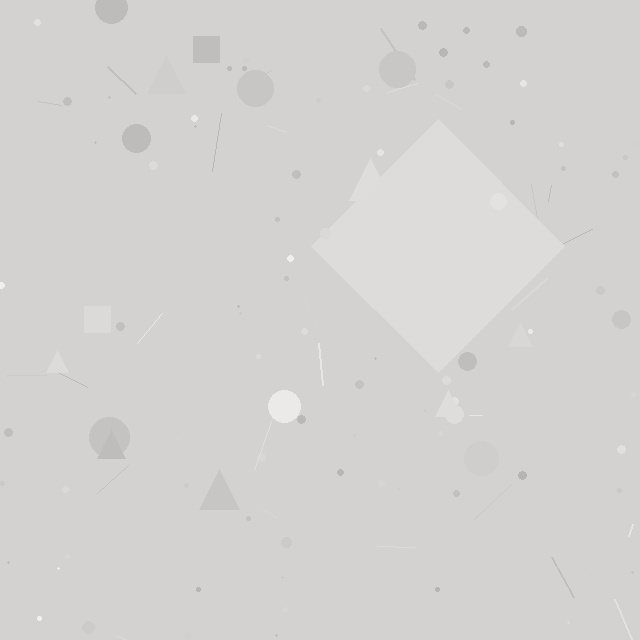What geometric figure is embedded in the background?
A diamond is embedded in the background.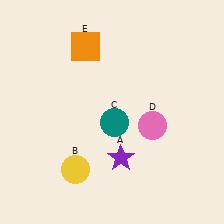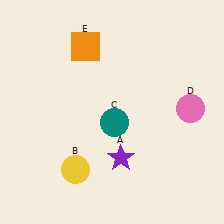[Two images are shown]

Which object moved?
The pink circle (D) moved right.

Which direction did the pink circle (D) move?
The pink circle (D) moved right.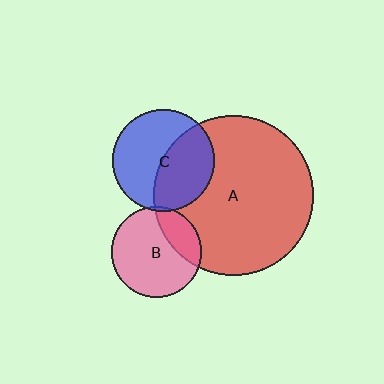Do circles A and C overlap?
Yes.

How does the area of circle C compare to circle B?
Approximately 1.3 times.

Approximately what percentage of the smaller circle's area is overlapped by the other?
Approximately 45%.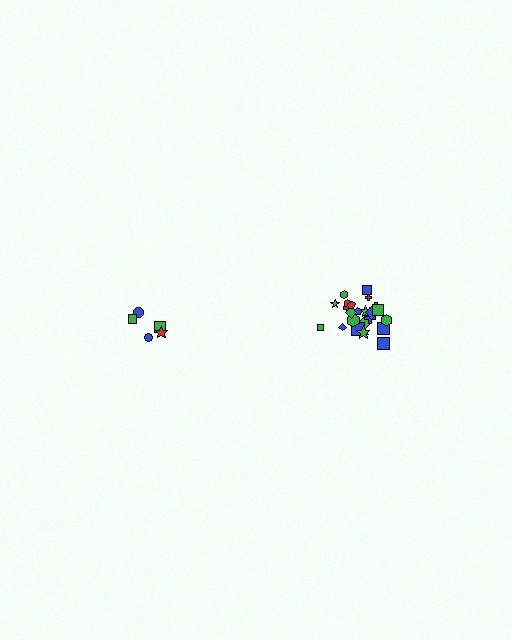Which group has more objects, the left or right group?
The right group.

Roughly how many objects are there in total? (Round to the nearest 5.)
Roughly 30 objects in total.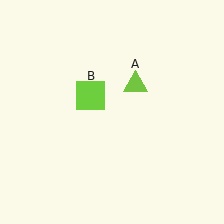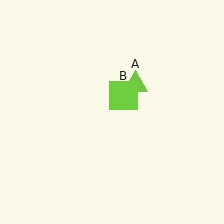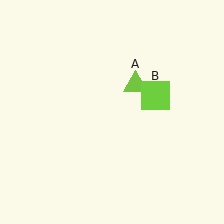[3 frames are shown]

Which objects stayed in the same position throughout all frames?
Lime triangle (object A) remained stationary.